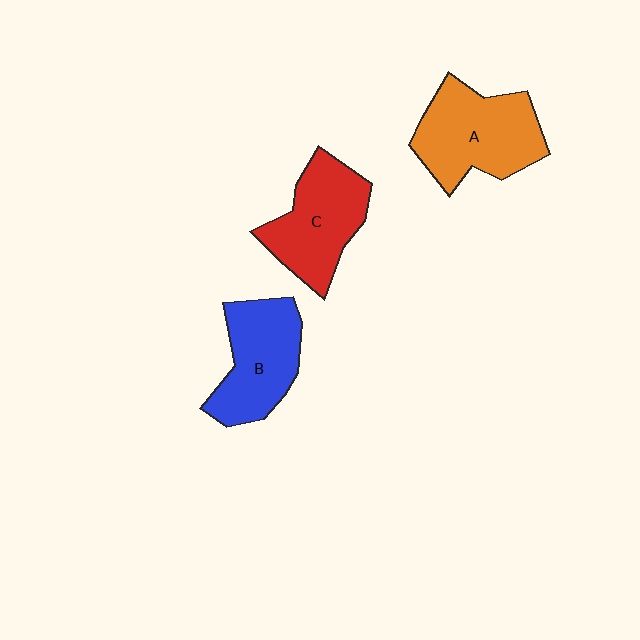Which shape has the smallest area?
Shape B (blue).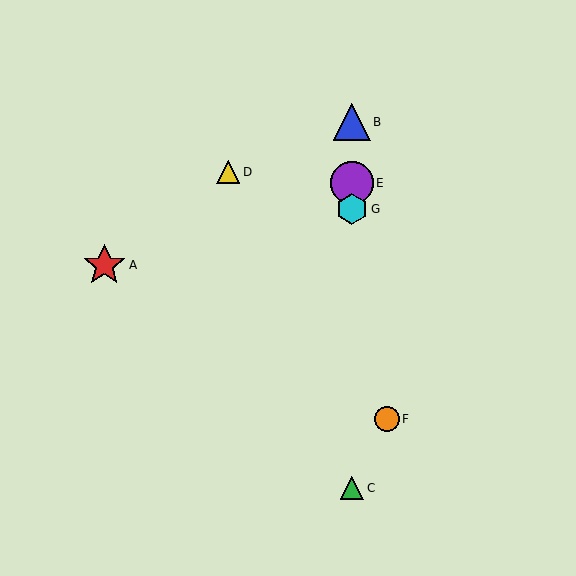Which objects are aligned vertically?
Objects B, C, E, G are aligned vertically.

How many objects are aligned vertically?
4 objects (B, C, E, G) are aligned vertically.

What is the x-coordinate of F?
Object F is at x≈387.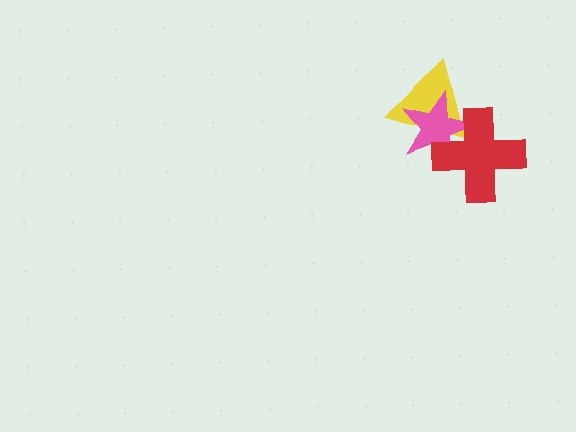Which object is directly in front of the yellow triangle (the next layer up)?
The pink star is directly in front of the yellow triangle.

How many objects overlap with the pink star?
2 objects overlap with the pink star.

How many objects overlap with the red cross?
2 objects overlap with the red cross.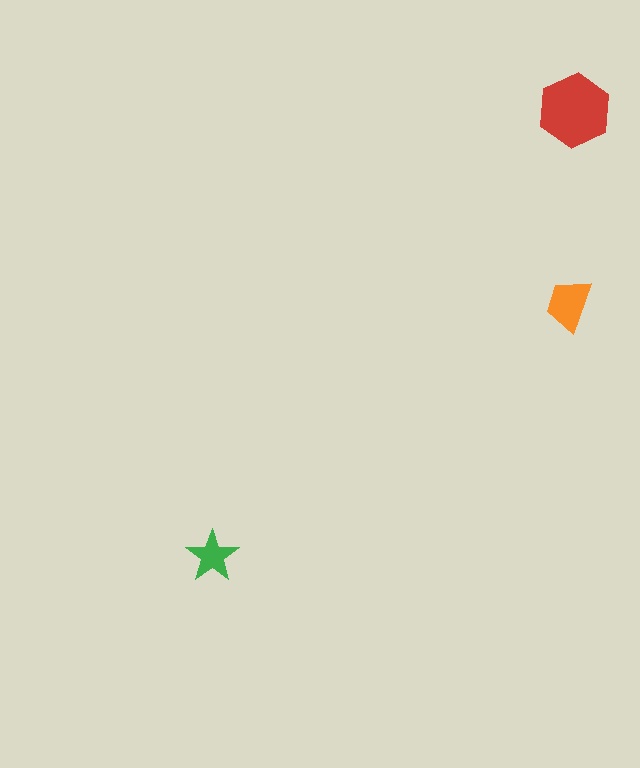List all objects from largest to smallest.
The red hexagon, the orange trapezoid, the green star.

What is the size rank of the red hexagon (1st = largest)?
1st.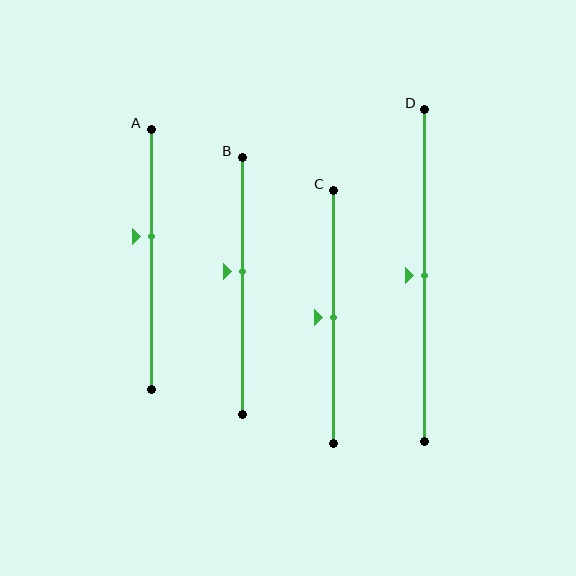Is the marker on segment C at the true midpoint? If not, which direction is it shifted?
Yes, the marker on segment C is at the true midpoint.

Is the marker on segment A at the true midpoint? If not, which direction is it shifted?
No, the marker on segment A is shifted upward by about 9% of the segment length.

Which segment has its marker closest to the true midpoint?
Segment C has its marker closest to the true midpoint.